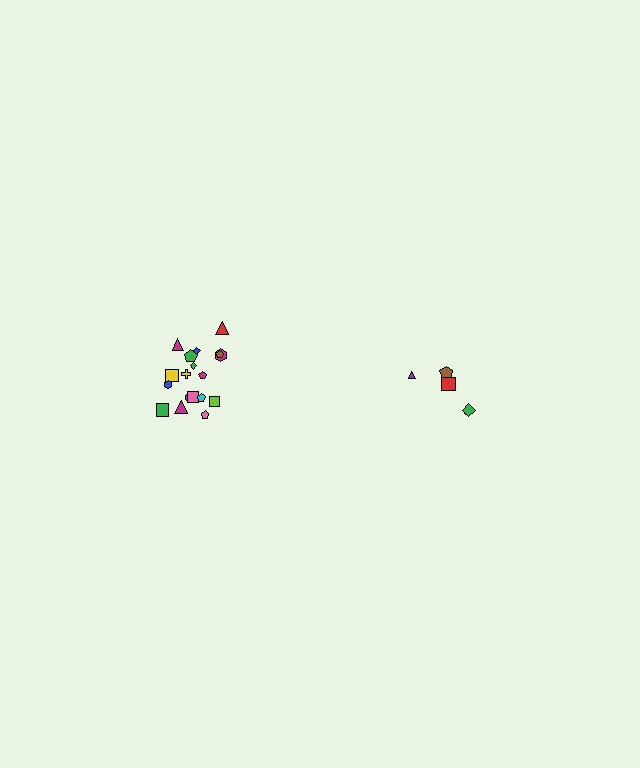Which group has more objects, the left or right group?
The left group.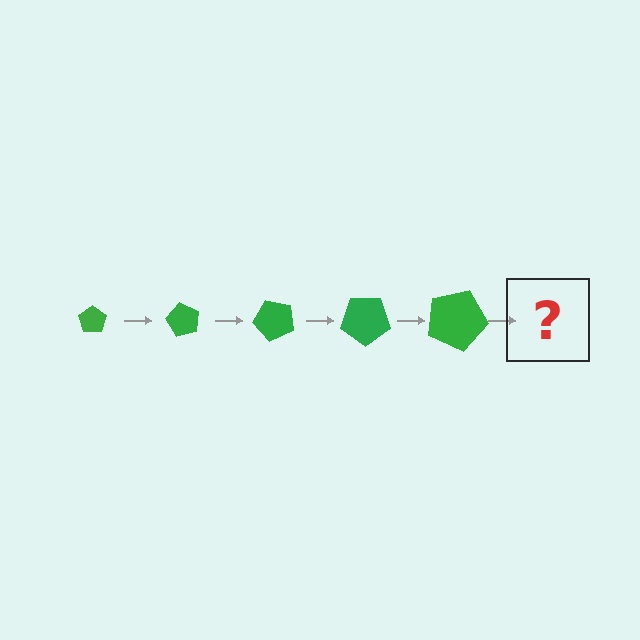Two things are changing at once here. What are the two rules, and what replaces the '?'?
The two rules are that the pentagon grows larger each step and it rotates 60 degrees each step. The '?' should be a pentagon, larger than the previous one and rotated 300 degrees from the start.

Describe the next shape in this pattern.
It should be a pentagon, larger than the previous one and rotated 300 degrees from the start.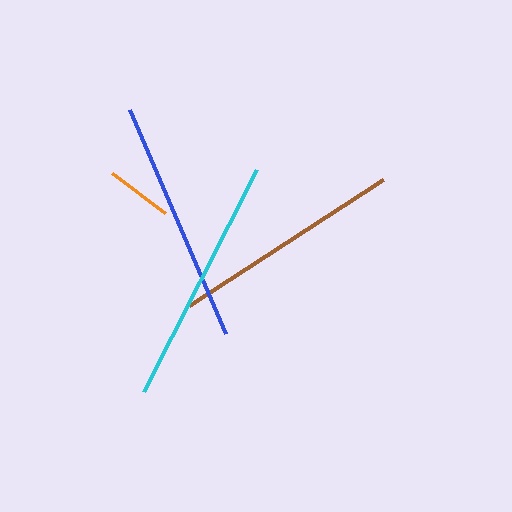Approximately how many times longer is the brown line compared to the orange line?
The brown line is approximately 3.5 times the length of the orange line.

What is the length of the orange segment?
The orange segment is approximately 65 pixels long.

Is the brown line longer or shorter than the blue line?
The blue line is longer than the brown line.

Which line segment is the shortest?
The orange line is the shortest at approximately 65 pixels.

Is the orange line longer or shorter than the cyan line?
The cyan line is longer than the orange line.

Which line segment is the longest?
The cyan line is the longest at approximately 249 pixels.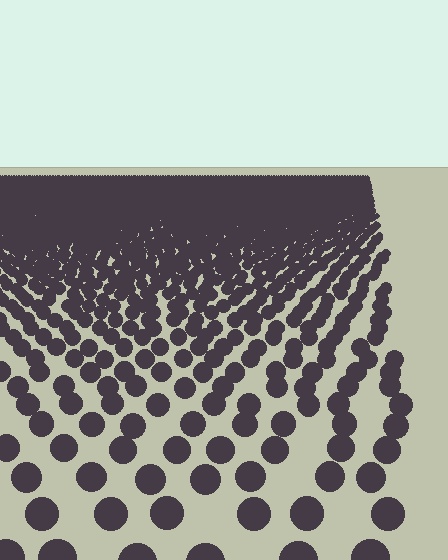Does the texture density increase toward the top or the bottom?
Density increases toward the top.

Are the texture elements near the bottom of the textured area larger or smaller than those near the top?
Larger. Near the bottom, elements are closer to the viewer and appear at a bigger on-screen size.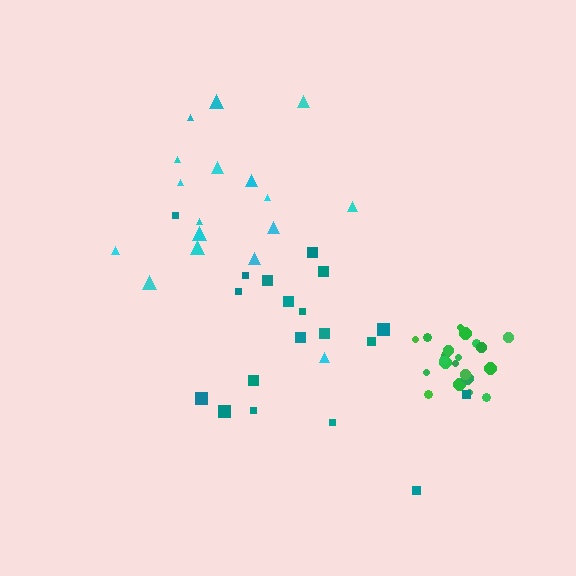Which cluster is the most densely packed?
Green.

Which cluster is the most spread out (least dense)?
Cyan.